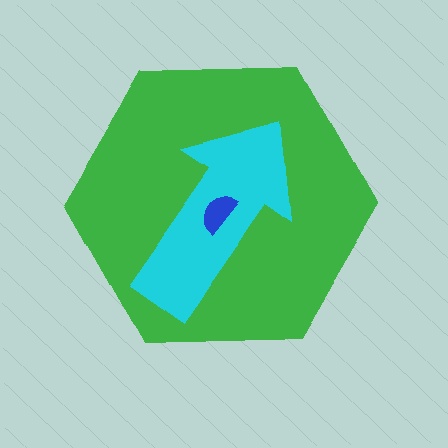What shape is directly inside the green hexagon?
The cyan arrow.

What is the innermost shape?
The blue semicircle.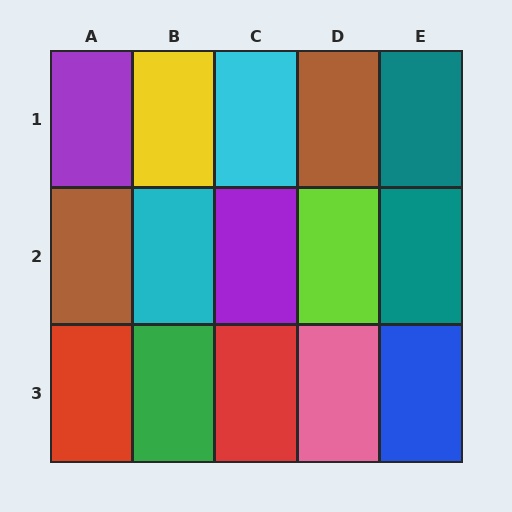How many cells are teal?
2 cells are teal.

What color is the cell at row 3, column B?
Green.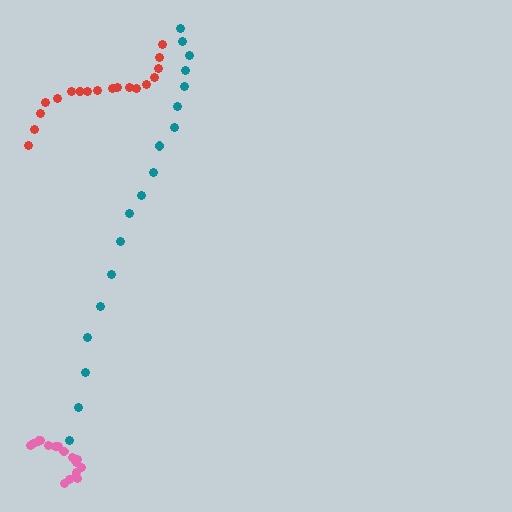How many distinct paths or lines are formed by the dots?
There are 3 distinct paths.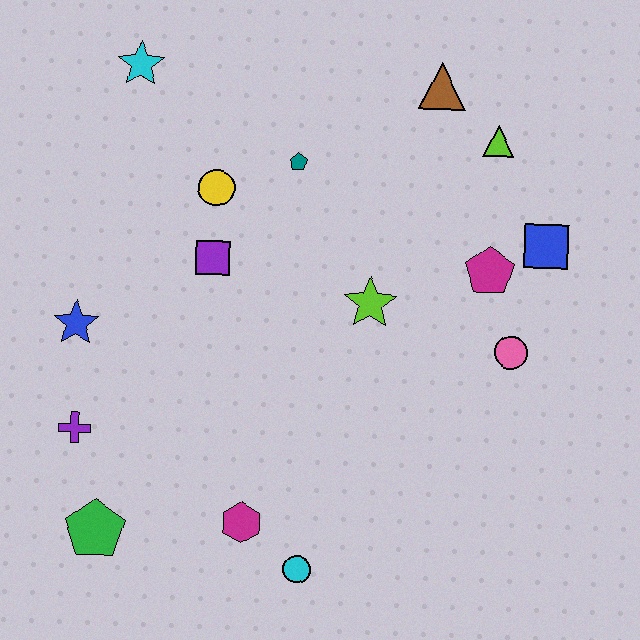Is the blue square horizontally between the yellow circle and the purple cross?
No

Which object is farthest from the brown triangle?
The green pentagon is farthest from the brown triangle.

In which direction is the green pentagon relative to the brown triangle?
The green pentagon is below the brown triangle.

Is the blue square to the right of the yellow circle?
Yes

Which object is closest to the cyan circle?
The magenta hexagon is closest to the cyan circle.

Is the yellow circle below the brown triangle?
Yes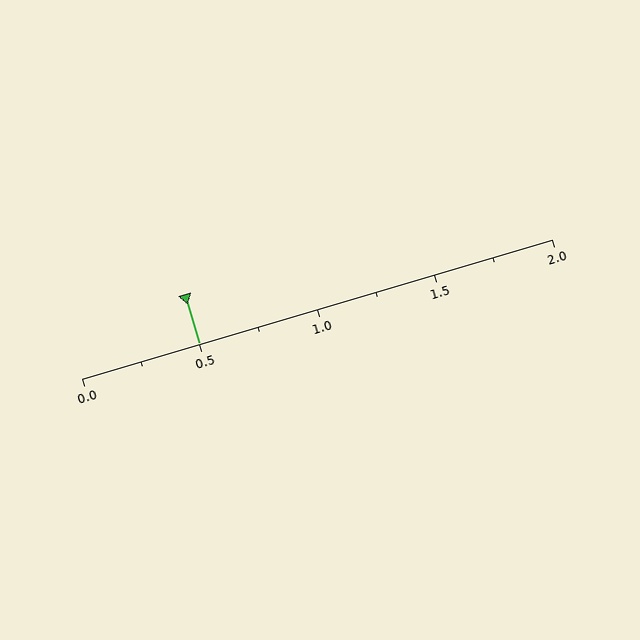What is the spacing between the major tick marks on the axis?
The major ticks are spaced 0.5 apart.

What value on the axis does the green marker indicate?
The marker indicates approximately 0.5.